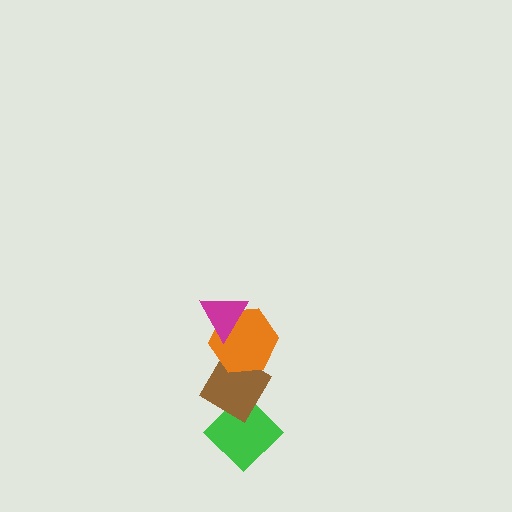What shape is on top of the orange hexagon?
The magenta triangle is on top of the orange hexagon.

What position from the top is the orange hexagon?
The orange hexagon is 2nd from the top.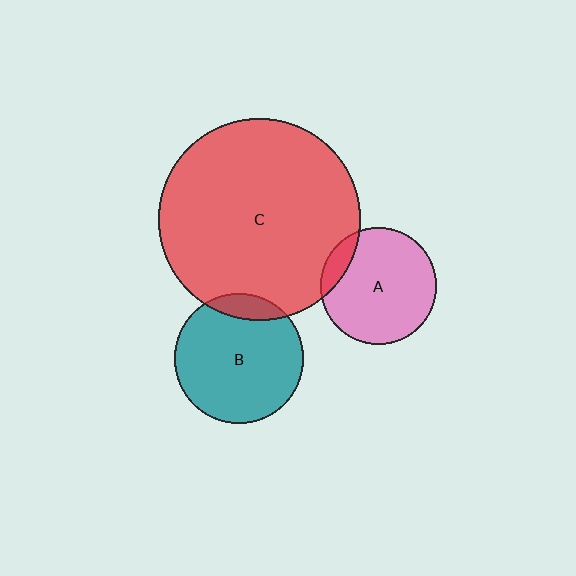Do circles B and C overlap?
Yes.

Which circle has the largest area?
Circle C (red).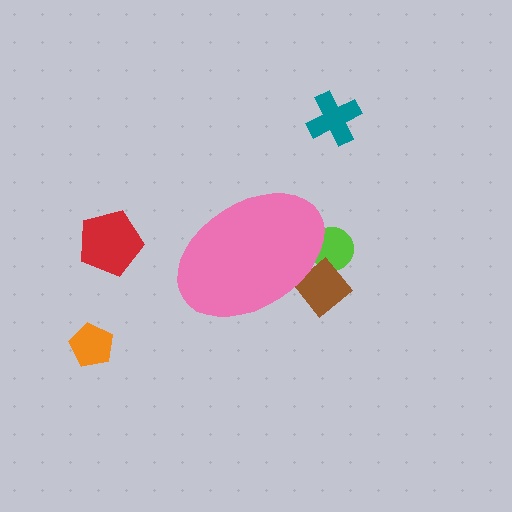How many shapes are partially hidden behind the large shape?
2 shapes are partially hidden.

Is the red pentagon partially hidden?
No, the red pentagon is fully visible.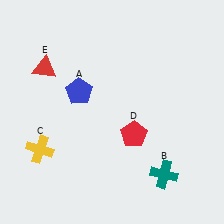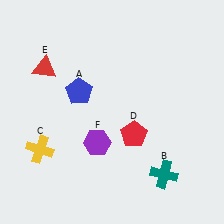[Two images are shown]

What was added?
A purple hexagon (F) was added in Image 2.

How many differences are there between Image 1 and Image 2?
There is 1 difference between the two images.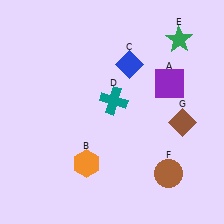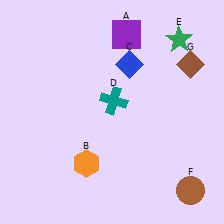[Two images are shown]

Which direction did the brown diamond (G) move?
The brown diamond (G) moved up.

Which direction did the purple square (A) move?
The purple square (A) moved up.